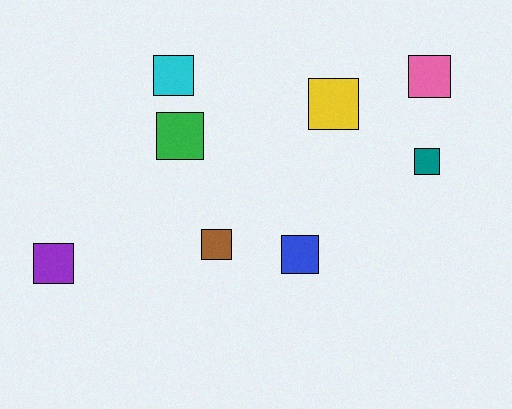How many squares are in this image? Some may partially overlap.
There are 8 squares.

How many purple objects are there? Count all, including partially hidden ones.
There is 1 purple object.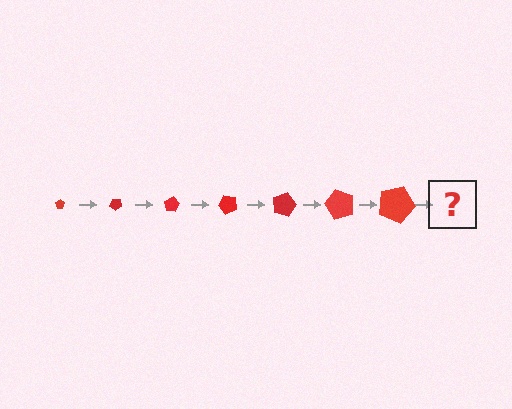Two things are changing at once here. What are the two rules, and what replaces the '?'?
The two rules are that the pentagon grows larger each step and it rotates 40 degrees each step. The '?' should be a pentagon, larger than the previous one and rotated 280 degrees from the start.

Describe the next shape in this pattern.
It should be a pentagon, larger than the previous one and rotated 280 degrees from the start.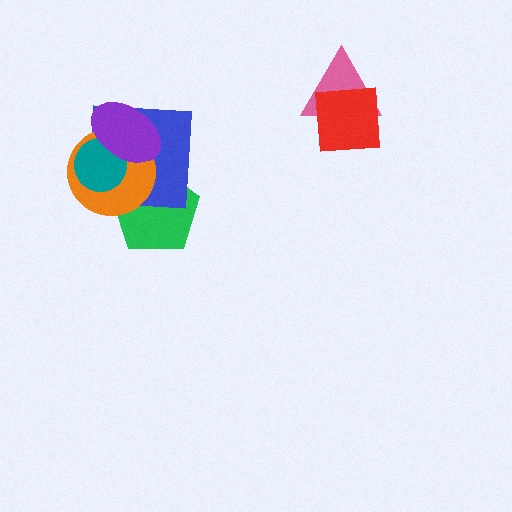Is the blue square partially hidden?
Yes, it is partially covered by another shape.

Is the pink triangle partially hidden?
Yes, it is partially covered by another shape.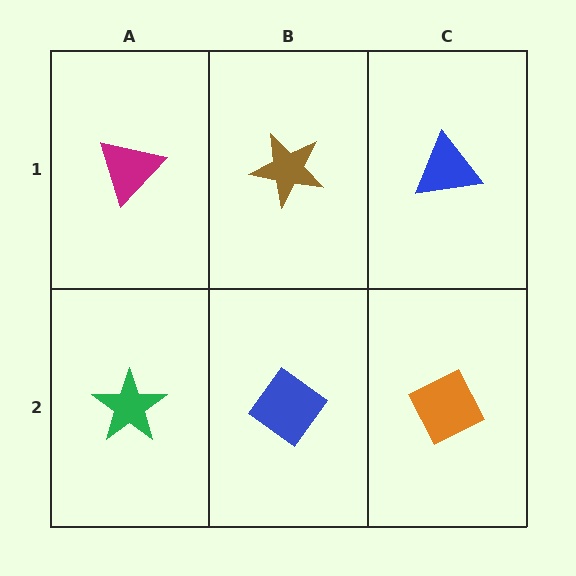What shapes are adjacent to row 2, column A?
A magenta triangle (row 1, column A), a blue diamond (row 2, column B).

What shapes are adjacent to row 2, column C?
A blue triangle (row 1, column C), a blue diamond (row 2, column B).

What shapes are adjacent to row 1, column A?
A green star (row 2, column A), a brown star (row 1, column B).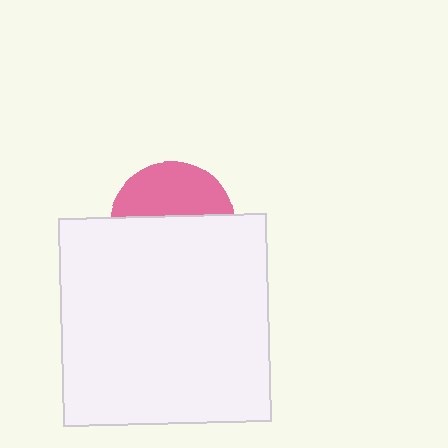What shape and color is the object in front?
The object in front is a white square.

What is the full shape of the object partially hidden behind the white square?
The partially hidden object is a pink circle.